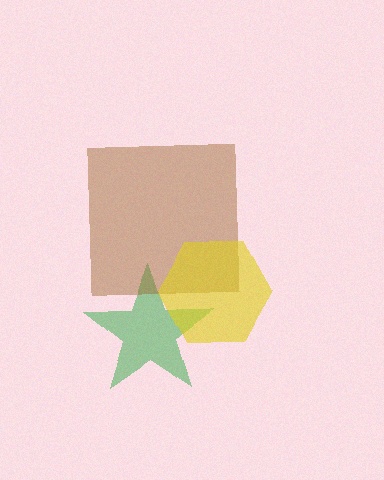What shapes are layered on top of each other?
The layered shapes are: a green star, a brown square, a yellow hexagon.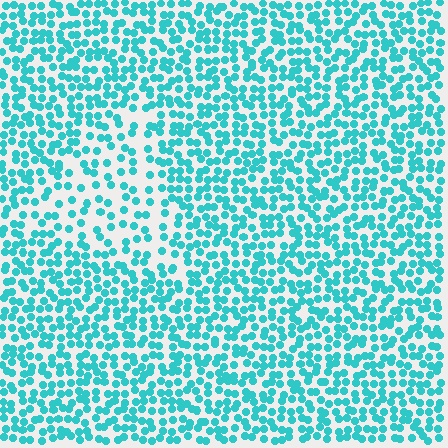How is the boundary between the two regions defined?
The boundary is defined by a change in element density (approximately 2.0x ratio). All elements are the same color, size, and shape.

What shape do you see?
I see a triangle.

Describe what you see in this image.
The image contains small cyan elements arranged at two different densities. A triangle-shaped region is visible where the elements are less densely packed than the surrounding area.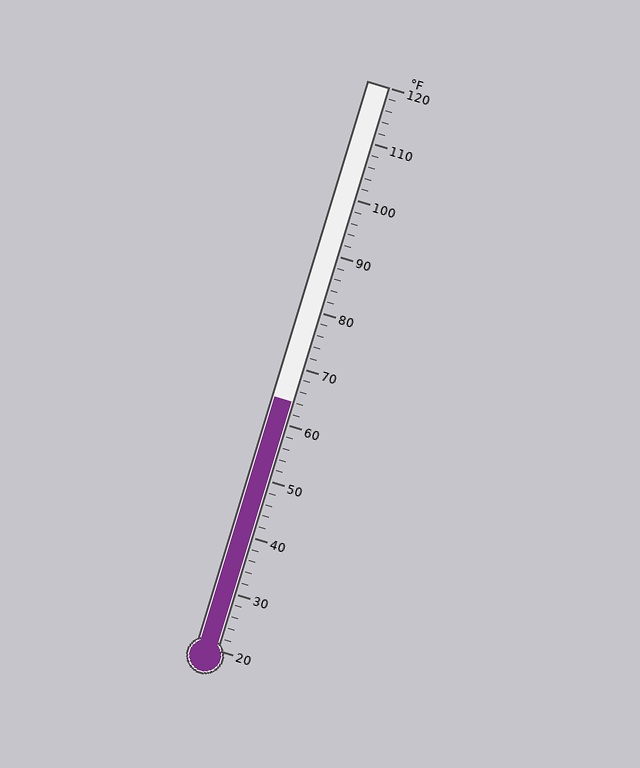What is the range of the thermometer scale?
The thermometer scale ranges from 20°F to 120°F.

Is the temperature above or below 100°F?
The temperature is below 100°F.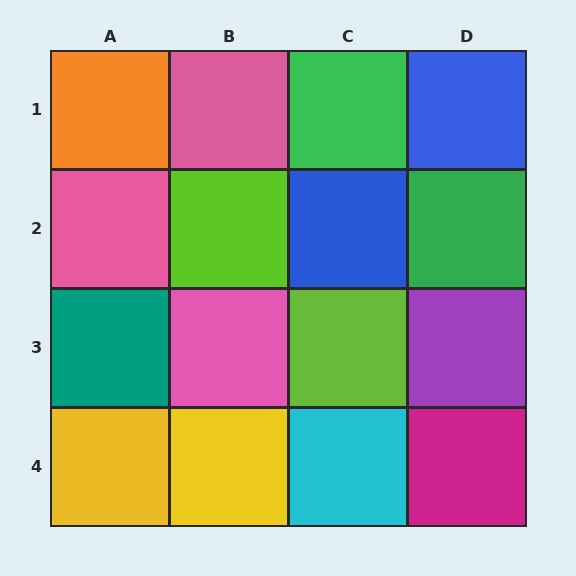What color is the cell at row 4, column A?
Yellow.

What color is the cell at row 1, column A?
Orange.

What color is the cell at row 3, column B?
Pink.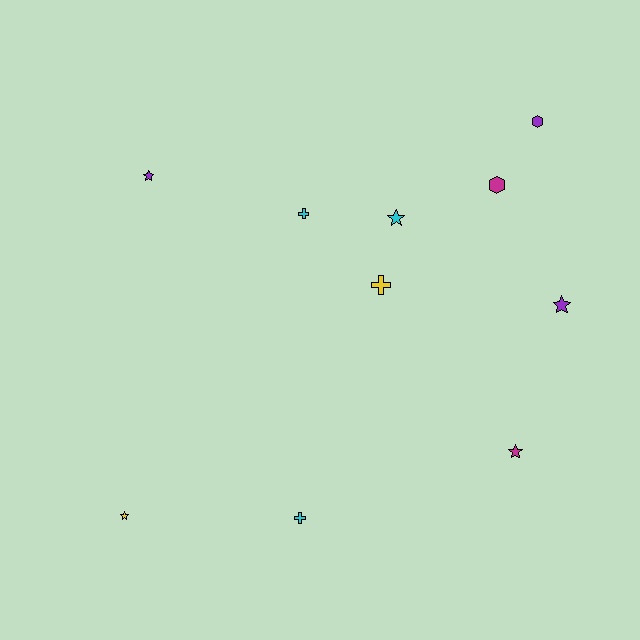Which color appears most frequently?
Purple, with 3 objects.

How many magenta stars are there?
There is 1 magenta star.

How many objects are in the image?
There are 10 objects.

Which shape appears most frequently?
Star, with 5 objects.